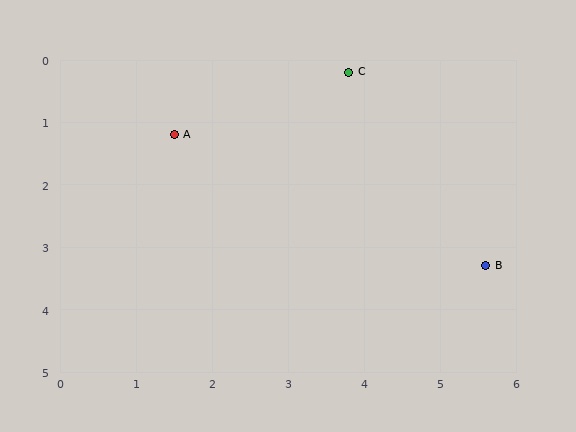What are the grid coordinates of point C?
Point C is at approximately (3.8, 0.2).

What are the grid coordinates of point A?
Point A is at approximately (1.5, 1.2).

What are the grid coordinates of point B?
Point B is at approximately (5.6, 3.3).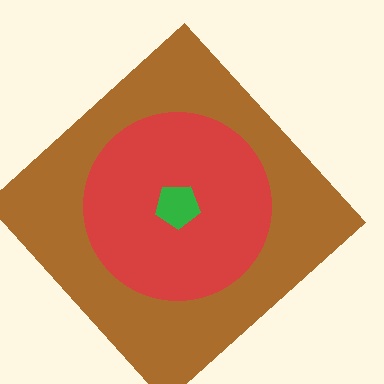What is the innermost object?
The green pentagon.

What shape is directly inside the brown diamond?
The red circle.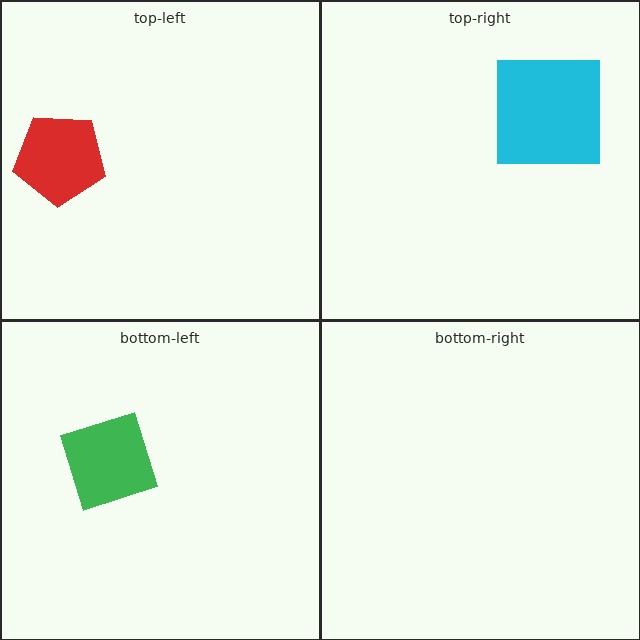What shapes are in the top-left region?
The red pentagon.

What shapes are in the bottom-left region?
The green diamond.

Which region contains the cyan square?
The top-right region.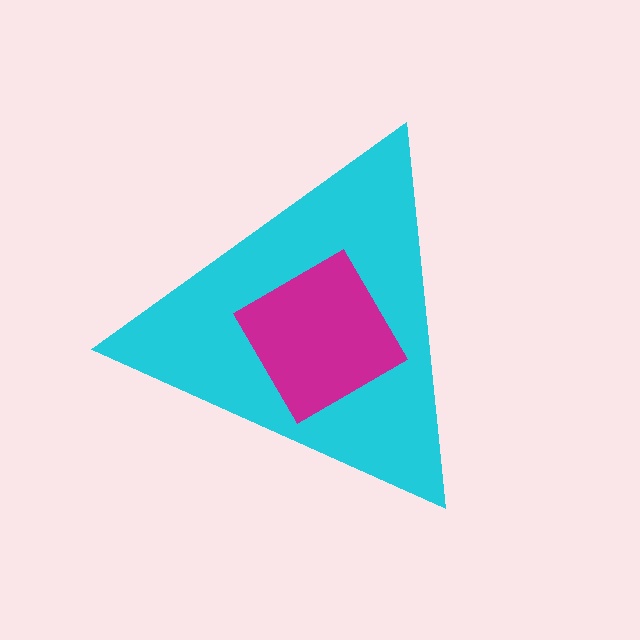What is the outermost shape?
The cyan triangle.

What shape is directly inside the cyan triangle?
The magenta diamond.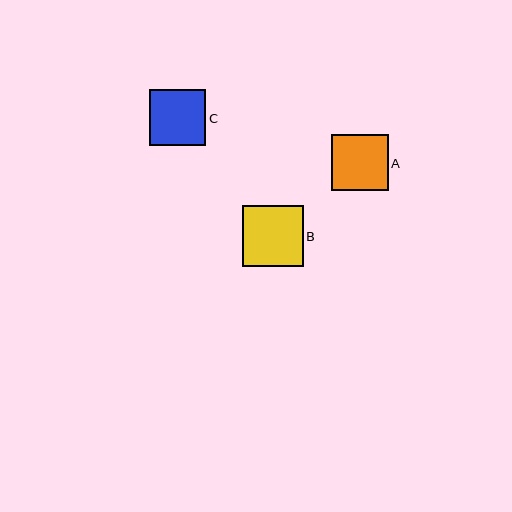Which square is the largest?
Square B is the largest with a size of approximately 61 pixels.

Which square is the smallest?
Square C is the smallest with a size of approximately 56 pixels.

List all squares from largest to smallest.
From largest to smallest: B, A, C.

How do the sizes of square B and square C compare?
Square B and square C are approximately the same size.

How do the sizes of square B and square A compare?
Square B and square A are approximately the same size.